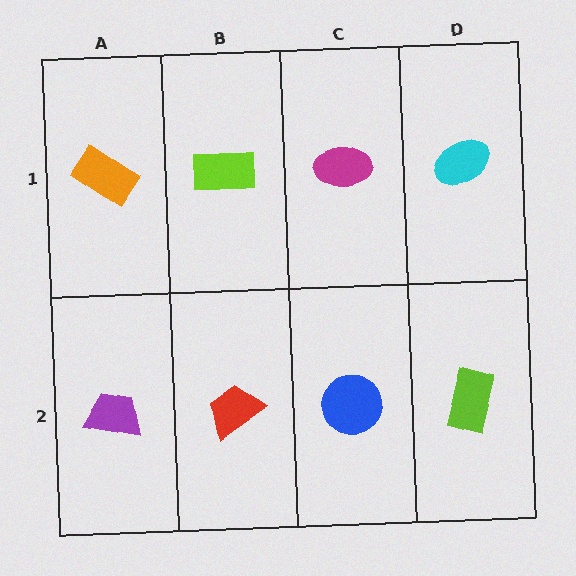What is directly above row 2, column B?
A lime rectangle.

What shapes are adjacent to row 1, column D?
A lime rectangle (row 2, column D), a magenta ellipse (row 1, column C).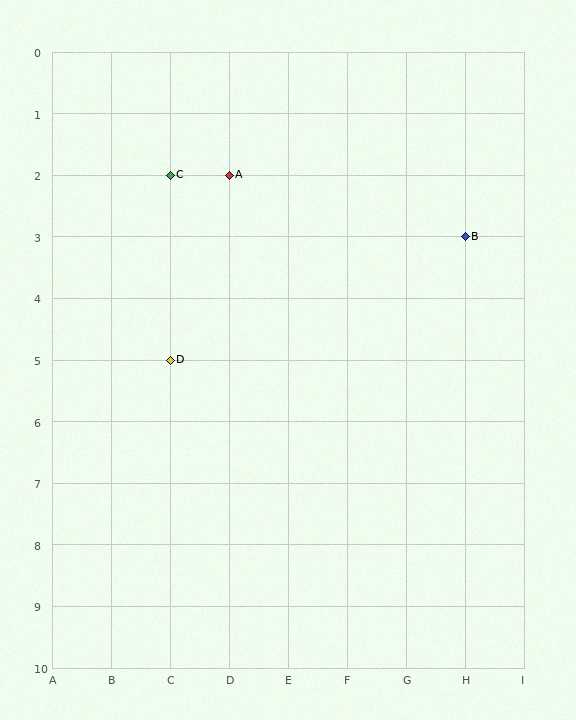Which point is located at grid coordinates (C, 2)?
Point C is at (C, 2).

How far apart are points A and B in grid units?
Points A and B are 4 columns and 1 row apart (about 4.1 grid units diagonally).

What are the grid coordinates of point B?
Point B is at grid coordinates (H, 3).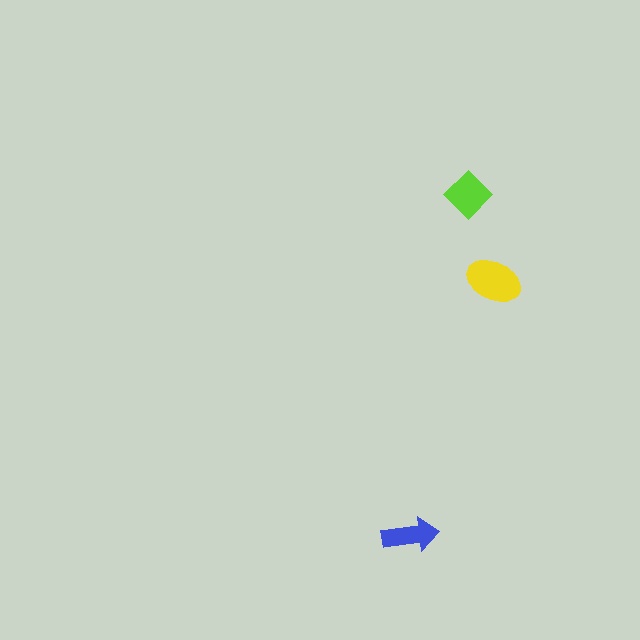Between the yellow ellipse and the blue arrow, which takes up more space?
The yellow ellipse.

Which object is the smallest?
The blue arrow.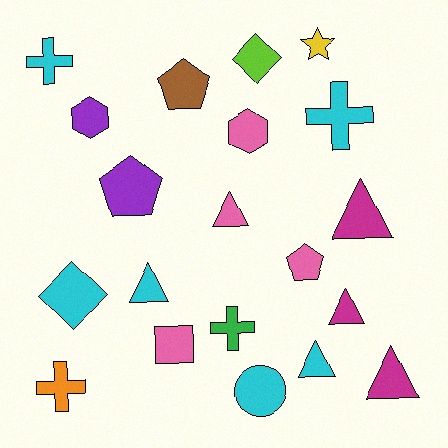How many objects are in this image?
There are 20 objects.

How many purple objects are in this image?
There are 2 purple objects.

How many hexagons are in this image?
There are 2 hexagons.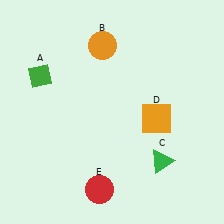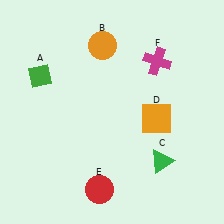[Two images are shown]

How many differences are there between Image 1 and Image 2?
There is 1 difference between the two images.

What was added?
A magenta cross (F) was added in Image 2.